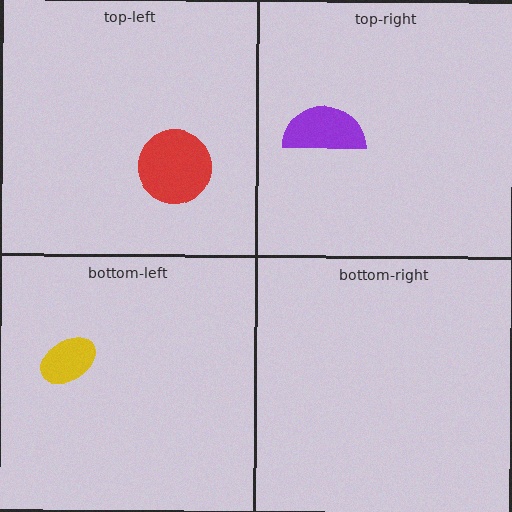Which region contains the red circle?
The top-left region.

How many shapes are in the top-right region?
1.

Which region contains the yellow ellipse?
The bottom-left region.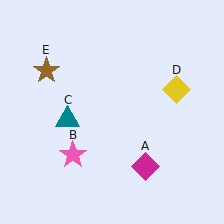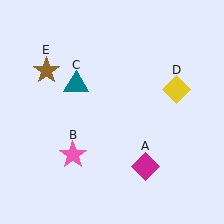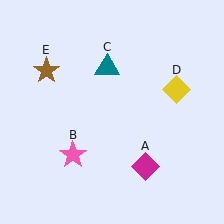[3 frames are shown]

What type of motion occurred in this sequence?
The teal triangle (object C) rotated clockwise around the center of the scene.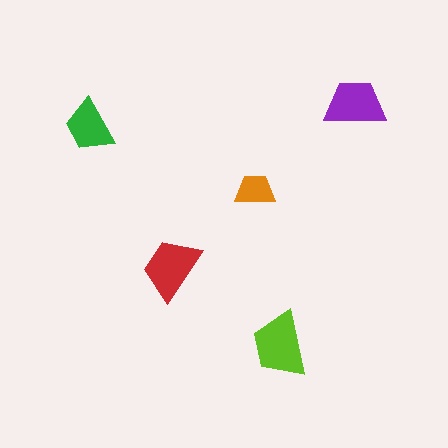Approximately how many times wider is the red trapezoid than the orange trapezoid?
About 1.5 times wider.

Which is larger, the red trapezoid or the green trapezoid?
The red one.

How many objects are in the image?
There are 5 objects in the image.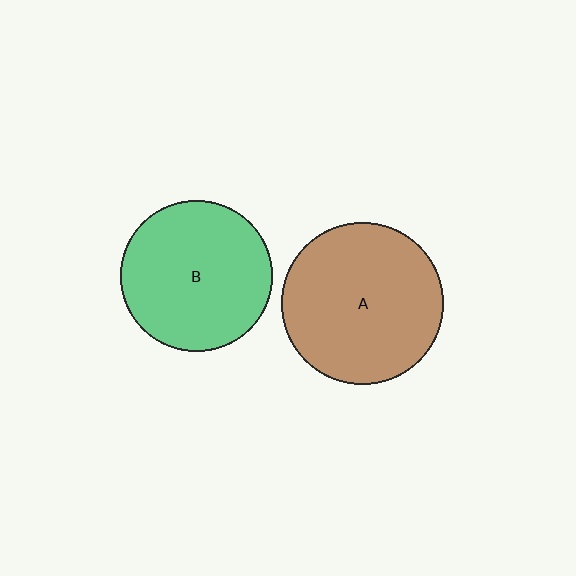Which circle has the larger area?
Circle A (brown).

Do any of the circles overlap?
No, none of the circles overlap.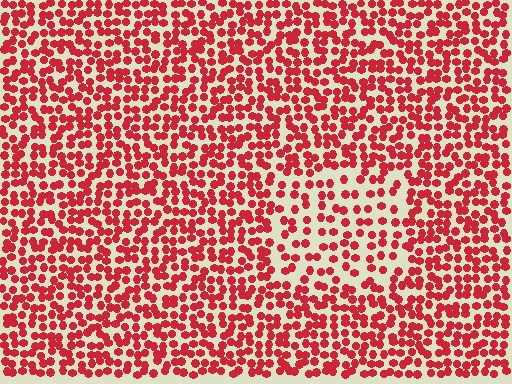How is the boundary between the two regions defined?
The boundary is defined by a change in element density (approximately 1.8x ratio). All elements are the same color, size, and shape.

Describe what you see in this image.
The image contains small red elements arranged at two different densities. A rectangle-shaped region is visible where the elements are less densely packed than the surrounding area.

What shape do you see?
I see a rectangle.